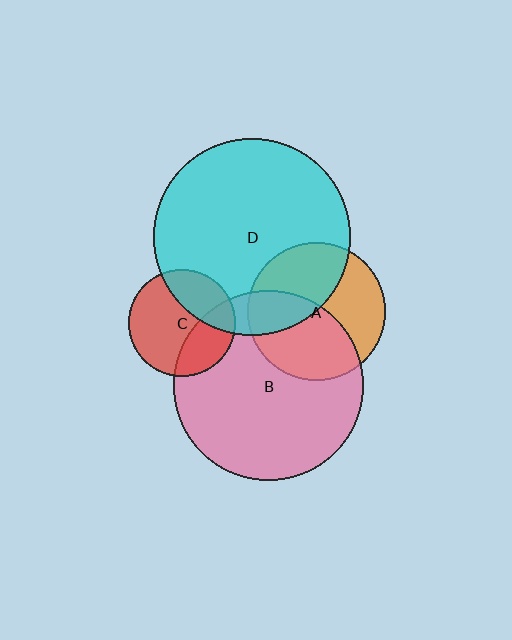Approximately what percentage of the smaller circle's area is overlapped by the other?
Approximately 40%.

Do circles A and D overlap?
Yes.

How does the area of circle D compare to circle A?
Approximately 2.0 times.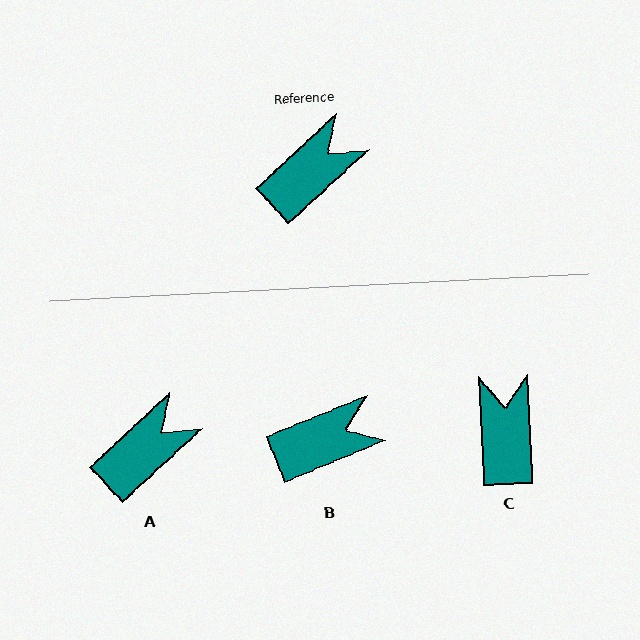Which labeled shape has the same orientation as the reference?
A.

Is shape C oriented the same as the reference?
No, it is off by about 50 degrees.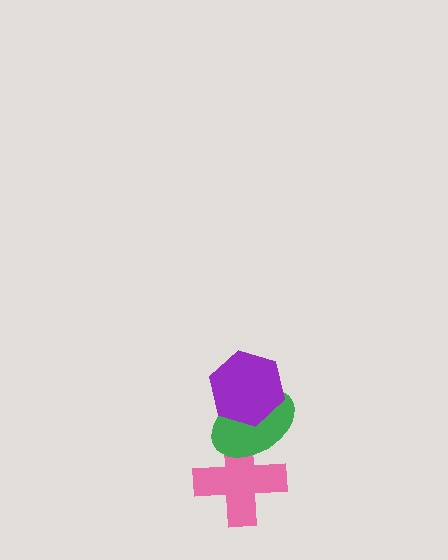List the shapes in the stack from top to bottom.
From top to bottom: the purple hexagon, the green ellipse, the pink cross.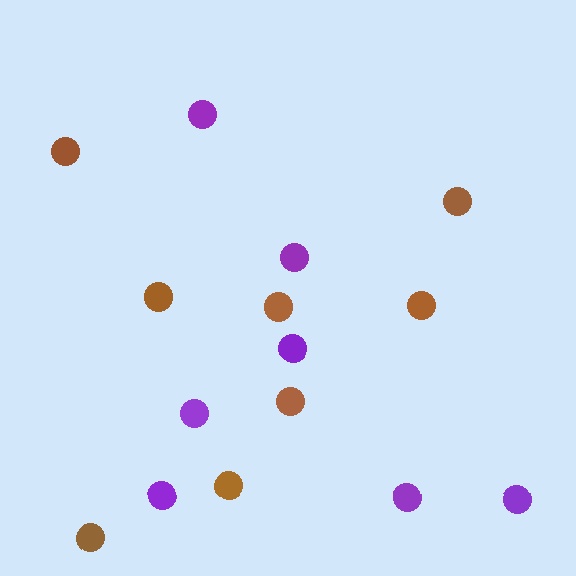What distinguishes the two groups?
There are 2 groups: one group of purple circles (7) and one group of brown circles (8).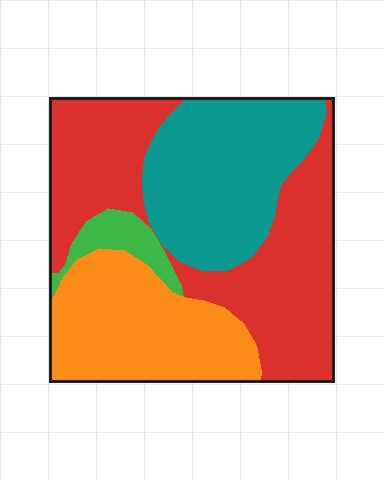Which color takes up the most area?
Red, at roughly 40%.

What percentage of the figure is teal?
Teal takes up about one quarter (1/4) of the figure.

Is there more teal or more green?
Teal.